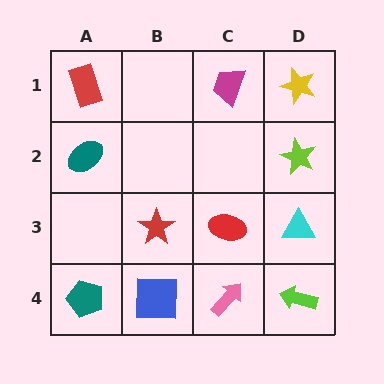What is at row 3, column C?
A red ellipse.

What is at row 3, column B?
A red star.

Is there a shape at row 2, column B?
No, that cell is empty.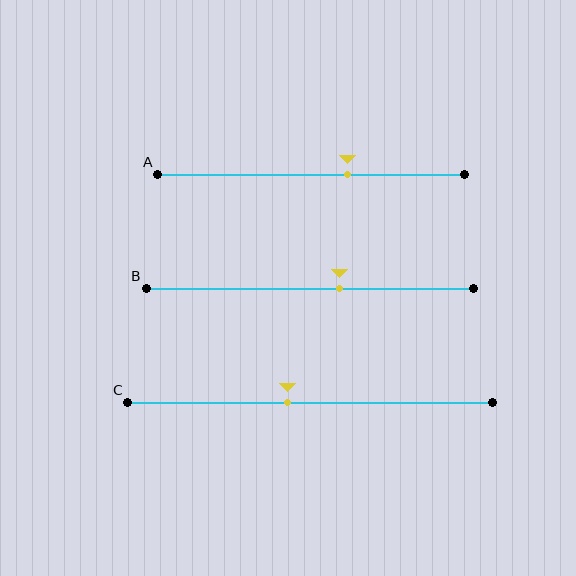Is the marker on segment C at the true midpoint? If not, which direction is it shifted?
No, the marker on segment C is shifted to the left by about 6% of the segment length.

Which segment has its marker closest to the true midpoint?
Segment C has its marker closest to the true midpoint.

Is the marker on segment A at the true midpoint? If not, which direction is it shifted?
No, the marker on segment A is shifted to the right by about 12% of the segment length.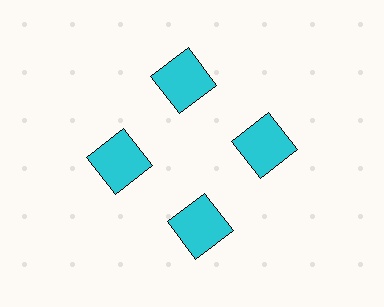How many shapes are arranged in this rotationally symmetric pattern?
There are 4 shapes, arranged in 4 groups of 1.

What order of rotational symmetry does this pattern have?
This pattern has 4-fold rotational symmetry.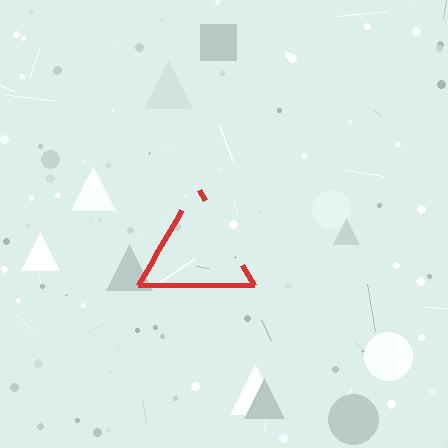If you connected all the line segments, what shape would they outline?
They would outline a triangle.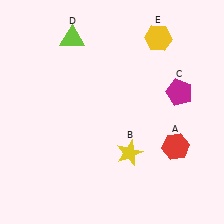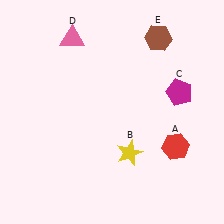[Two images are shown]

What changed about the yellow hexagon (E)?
In Image 1, E is yellow. In Image 2, it changed to brown.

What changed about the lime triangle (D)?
In Image 1, D is lime. In Image 2, it changed to pink.